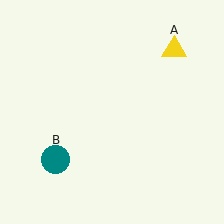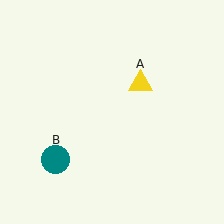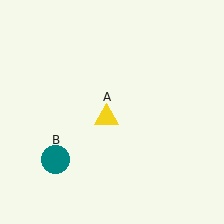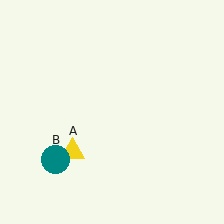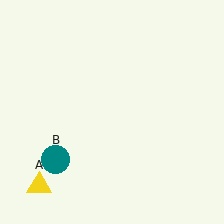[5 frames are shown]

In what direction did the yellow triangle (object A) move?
The yellow triangle (object A) moved down and to the left.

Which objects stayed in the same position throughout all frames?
Teal circle (object B) remained stationary.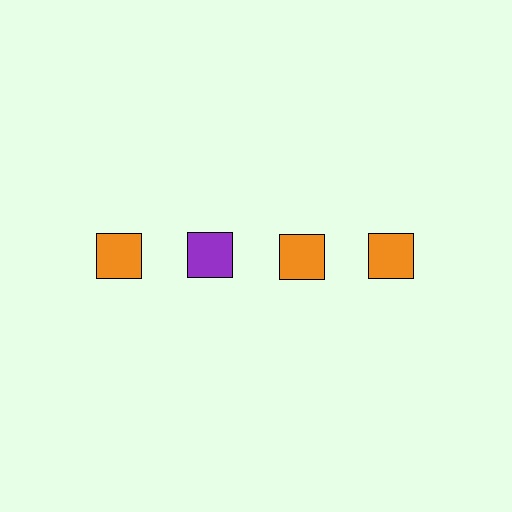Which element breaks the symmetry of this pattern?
The purple square in the top row, second from left column breaks the symmetry. All other shapes are orange squares.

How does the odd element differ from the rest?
It has a different color: purple instead of orange.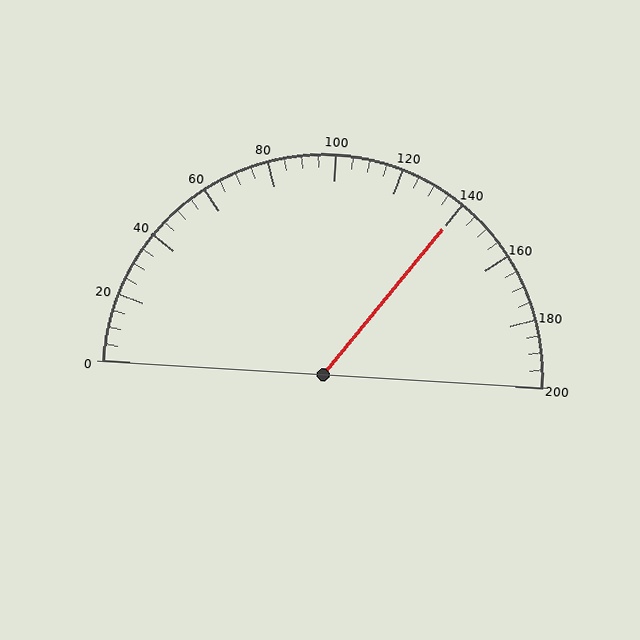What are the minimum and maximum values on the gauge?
The gauge ranges from 0 to 200.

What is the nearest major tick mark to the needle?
The nearest major tick mark is 140.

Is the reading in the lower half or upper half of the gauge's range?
The reading is in the upper half of the range (0 to 200).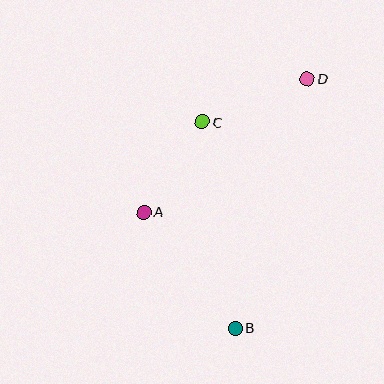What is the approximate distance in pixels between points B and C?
The distance between B and C is approximately 209 pixels.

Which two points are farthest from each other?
Points B and D are farthest from each other.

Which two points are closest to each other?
Points A and C are closest to each other.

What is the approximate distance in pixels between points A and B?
The distance between A and B is approximately 148 pixels.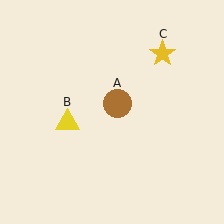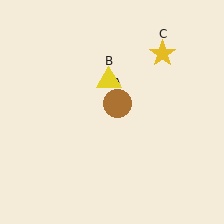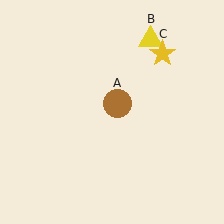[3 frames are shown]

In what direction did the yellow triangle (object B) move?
The yellow triangle (object B) moved up and to the right.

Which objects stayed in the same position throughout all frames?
Brown circle (object A) and yellow star (object C) remained stationary.